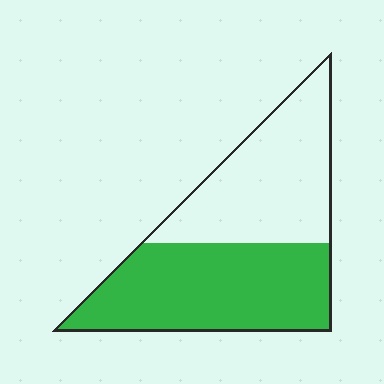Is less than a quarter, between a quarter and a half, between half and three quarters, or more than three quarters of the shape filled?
Between half and three quarters.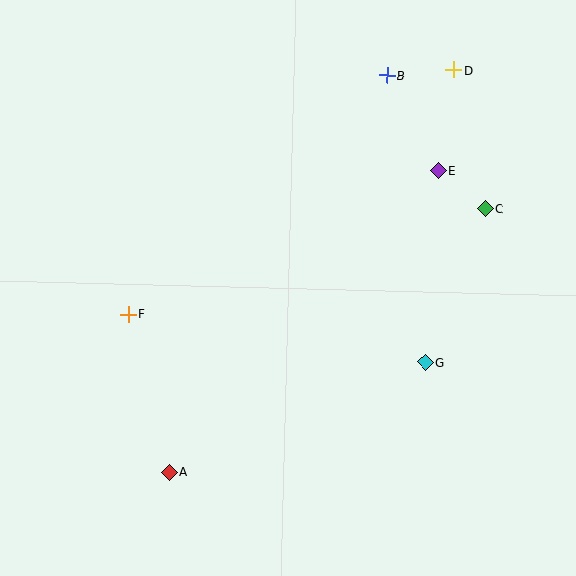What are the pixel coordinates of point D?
Point D is at (453, 70).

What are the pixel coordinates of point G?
Point G is at (426, 362).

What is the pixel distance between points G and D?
The distance between G and D is 294 pixels.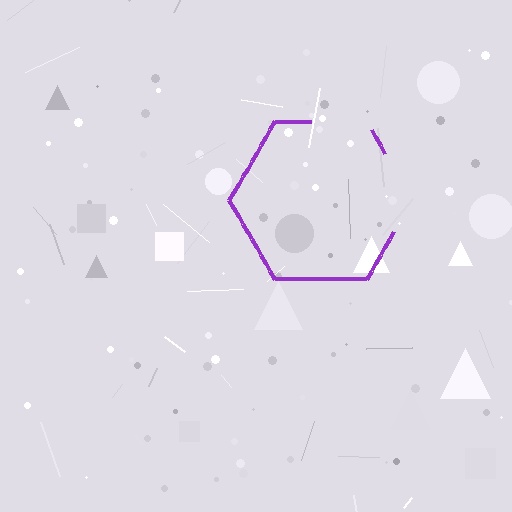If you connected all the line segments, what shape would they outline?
They would outline a hexagon.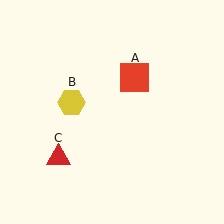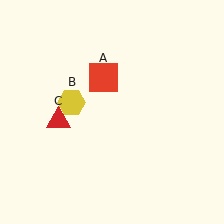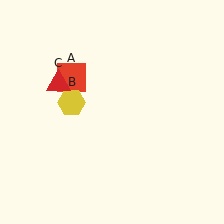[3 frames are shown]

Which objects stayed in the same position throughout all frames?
Yellow hexagon (object B) remained stationary.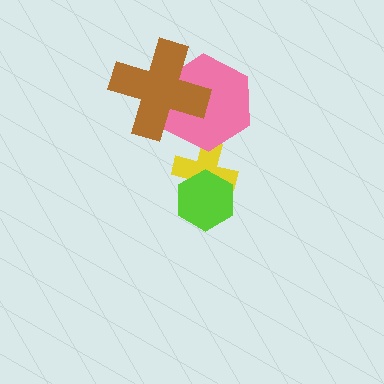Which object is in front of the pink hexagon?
The brown cross is in front of the pink hexagon.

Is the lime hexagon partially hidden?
No, no other shape covers it.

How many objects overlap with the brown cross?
1 object overlaps with the brown cross.